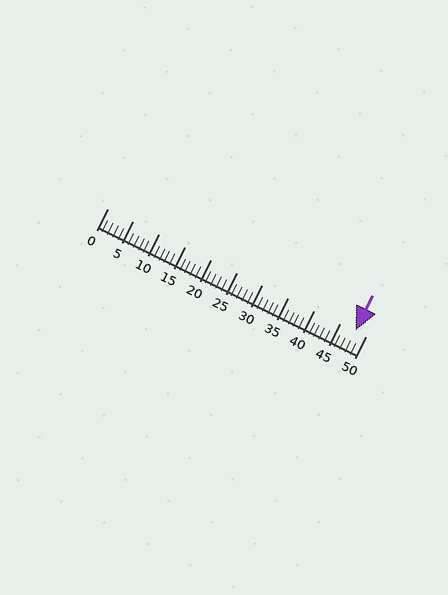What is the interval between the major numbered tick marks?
The major tick marks are spaced 5 units apart.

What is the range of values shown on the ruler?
The ruler shows values from 0 to 50.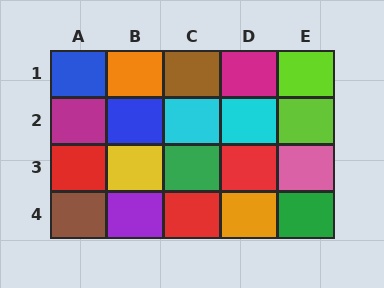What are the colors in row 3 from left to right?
Red, yellow, green, red, pink.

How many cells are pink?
1 cell is pink.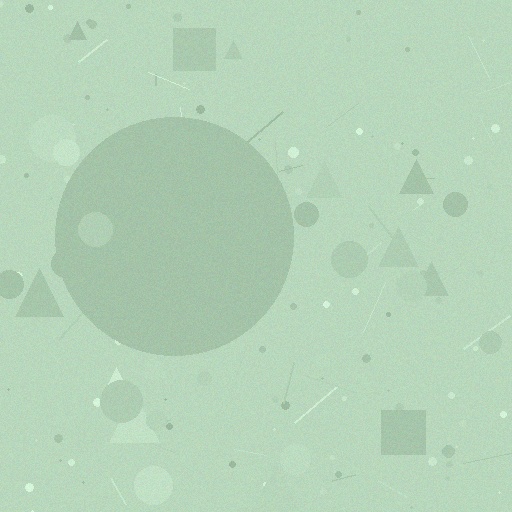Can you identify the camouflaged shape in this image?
The camouflaged shape is a circle.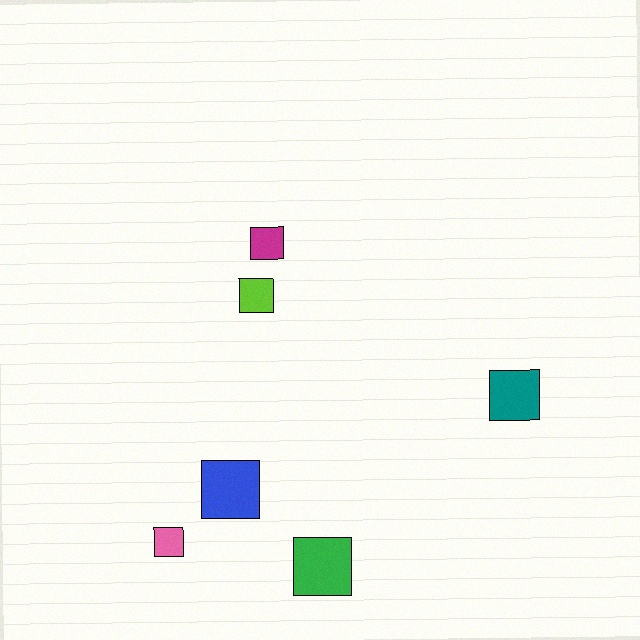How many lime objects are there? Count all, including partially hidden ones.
There is 1 lime object.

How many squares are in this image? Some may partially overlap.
There are 6 squares.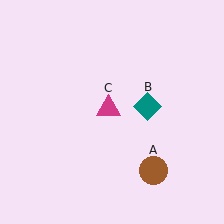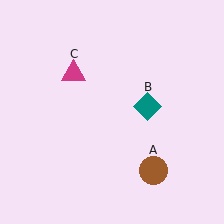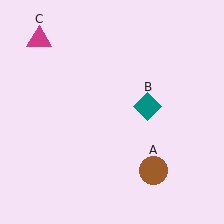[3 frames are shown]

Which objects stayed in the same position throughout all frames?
Brown circle (object A) and teal diamond (object B) remained stationary.